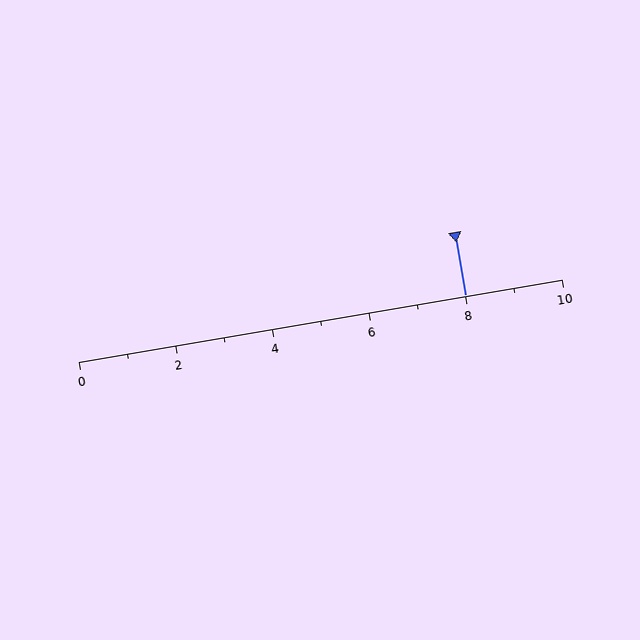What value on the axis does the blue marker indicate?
The marker indicates approximately 8.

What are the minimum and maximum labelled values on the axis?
The axis runs from 0 to 10.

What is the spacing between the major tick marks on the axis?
The major ticks are spaced 2 apart.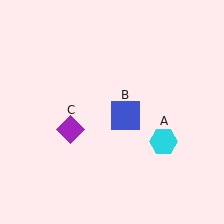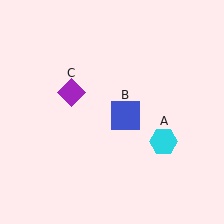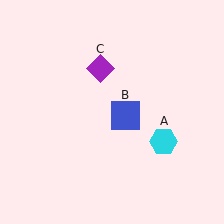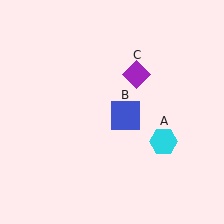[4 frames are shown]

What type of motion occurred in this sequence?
The purple diamond (object C) rotated clockwise around the center of the scene.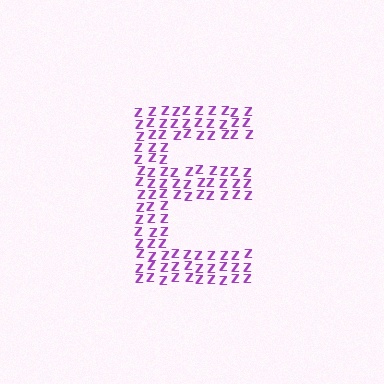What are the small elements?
The small elements are letter Z's.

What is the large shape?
The large shape is the letter E.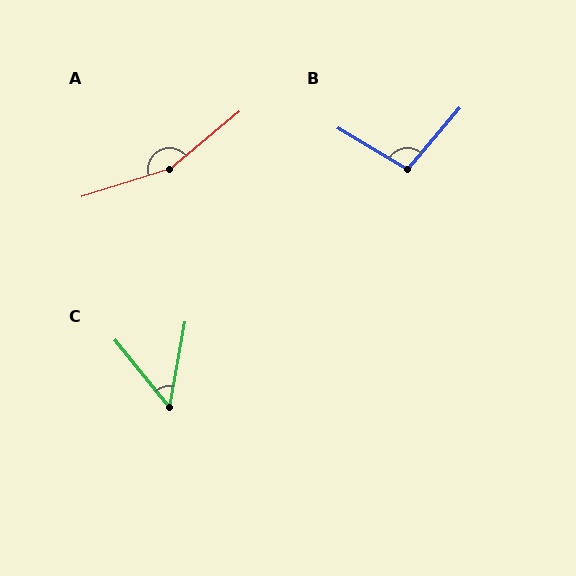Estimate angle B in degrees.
Approximately 100 degrees.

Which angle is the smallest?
C, at approximately 50 degrees.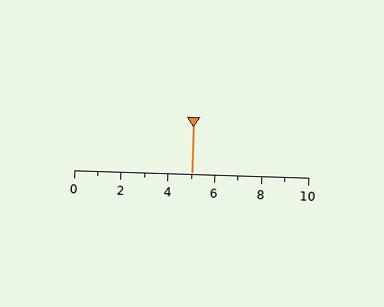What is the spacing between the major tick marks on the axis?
The major ticks are spaced 2 apart.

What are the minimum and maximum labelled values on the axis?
The axis runs from 0 to 10.